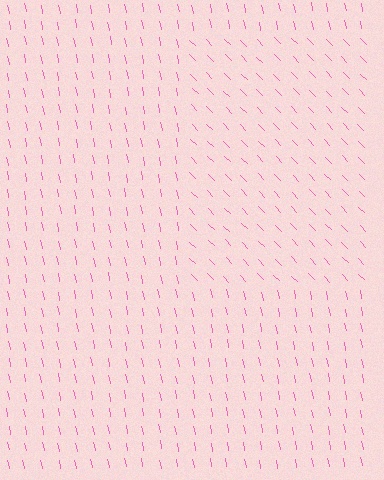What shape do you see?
I see a rectangle.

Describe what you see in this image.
The image is filled with small pink line segments. A rectangle region in the image has lines oriented differently from the surrounding lines, creating a visible texture boundary.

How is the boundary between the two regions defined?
The boundary is defined purely by a change in line orientation (approximately 33 degrees difference). All lines are the same color and thickness.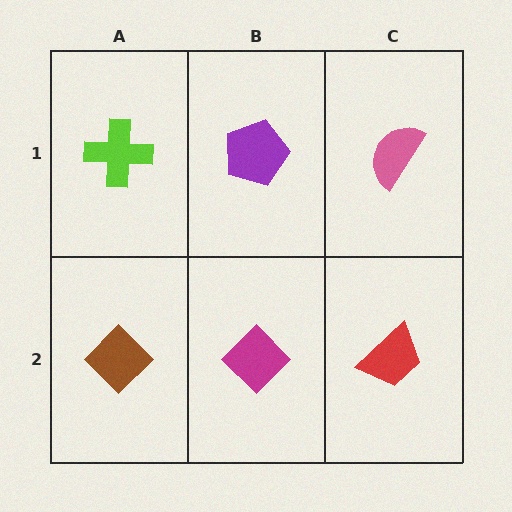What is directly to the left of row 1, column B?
A lime cross.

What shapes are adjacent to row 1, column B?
A magenta diamond (row 2, column B), a lime cross (row 1, column A), a pink semicircle (row 1, column C).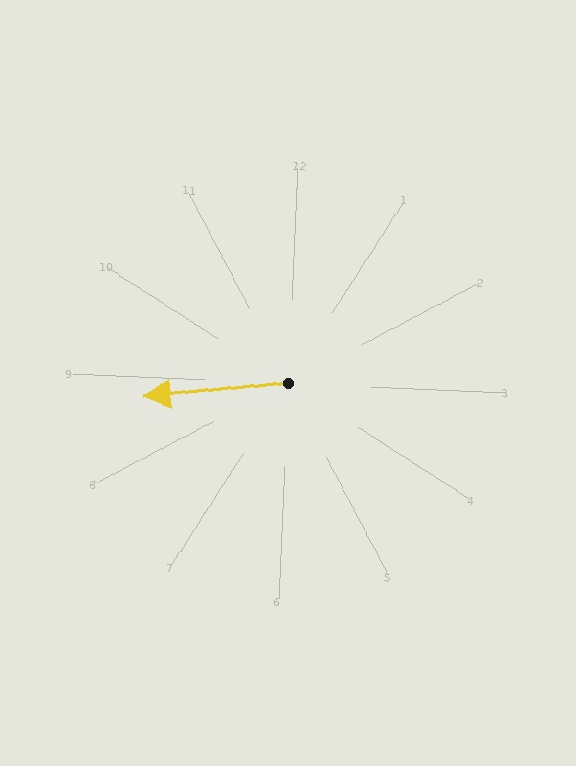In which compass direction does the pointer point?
West.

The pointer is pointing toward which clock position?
Roughly 9 o'clock.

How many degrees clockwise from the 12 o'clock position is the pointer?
Approximately 262 degrees.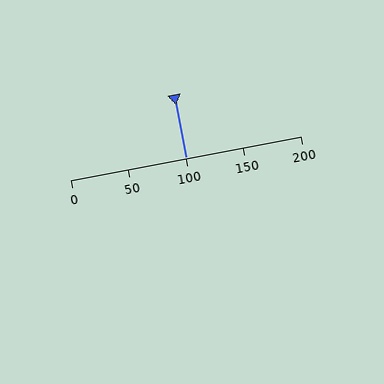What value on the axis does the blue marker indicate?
The marker indicates approximately 100.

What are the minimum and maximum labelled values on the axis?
The axis runs from 0 to 200.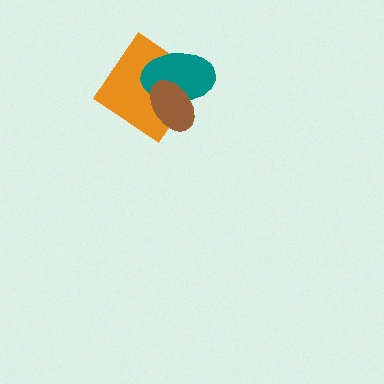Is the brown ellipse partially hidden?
No, no other shape covers it.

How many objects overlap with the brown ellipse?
2 objects overlap with the brown ellipse.